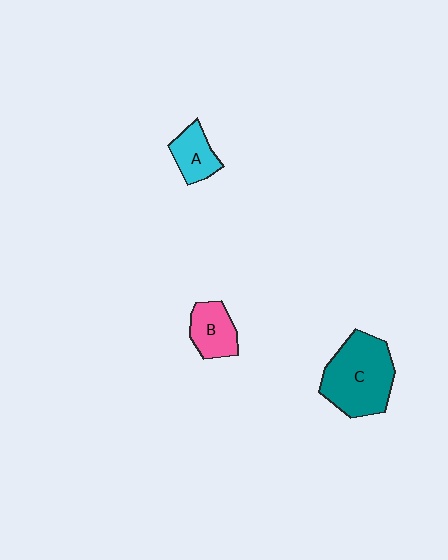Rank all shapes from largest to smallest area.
From largest to smallest: C (teal), B (pink), A (cyan).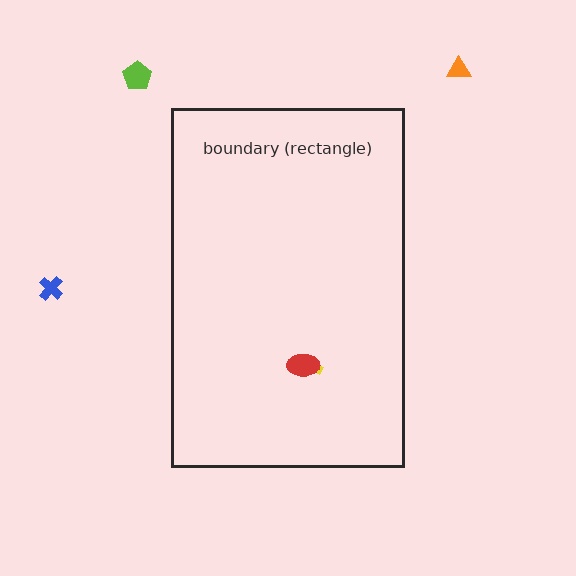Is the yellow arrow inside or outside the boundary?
Inside.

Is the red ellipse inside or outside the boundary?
Inside.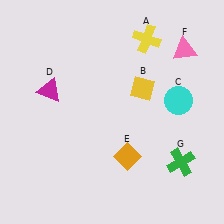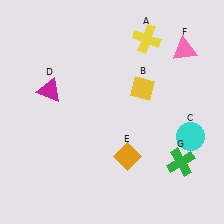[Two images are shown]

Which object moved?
The cyan circle (C) moved down.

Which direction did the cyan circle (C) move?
The cyan circle (C) moved down.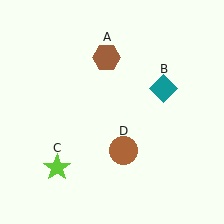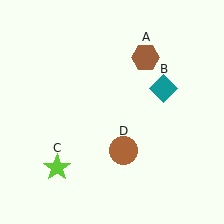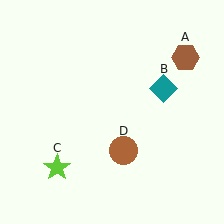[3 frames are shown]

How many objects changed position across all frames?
1 object changed position: brown hexagon (object A).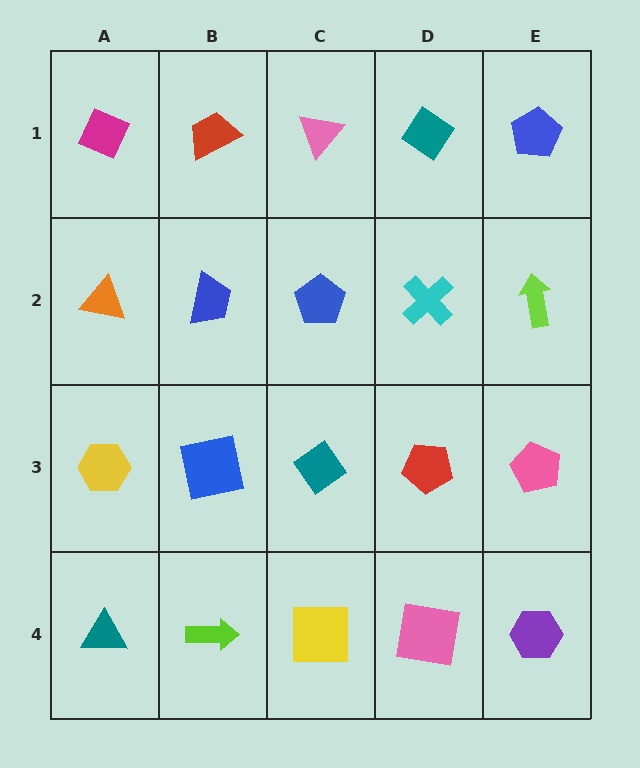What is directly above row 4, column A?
A yellow hexagon.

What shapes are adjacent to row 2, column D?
A teal diamond (row 1, column D), a red pentagon (row 3, column D), a blue pentagon (row 2, column C), a lime arrow (row 2, column E).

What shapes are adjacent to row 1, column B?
A blue trapezoid (row 2, column B), a magenta diamond (row 1, column A), a pink triangle (row 1, column C).